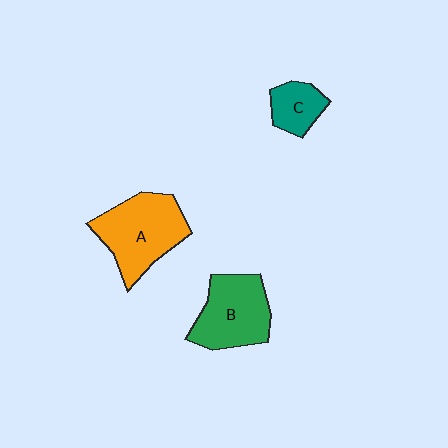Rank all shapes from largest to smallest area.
From largest to smallest: A (orange), B (green), C (teal).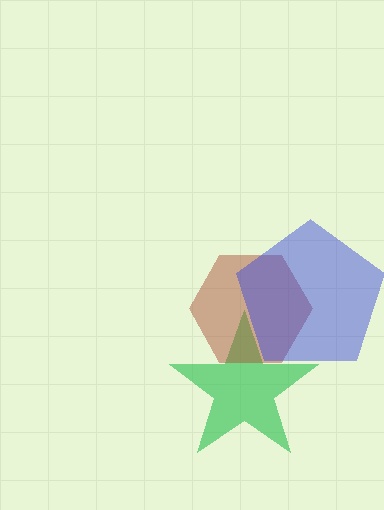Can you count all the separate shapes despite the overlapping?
Yes, there are 3 separate shapes.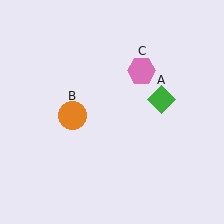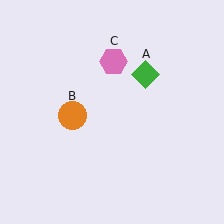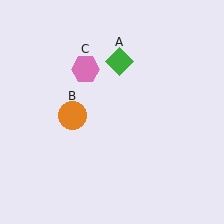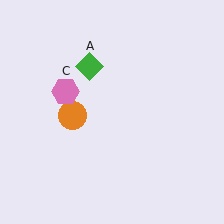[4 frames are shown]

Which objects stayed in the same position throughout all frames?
Orange circle (object B) remained stationary.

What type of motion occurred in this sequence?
The green diamond (object A), pink hexagon (object C) rotated counterclockwise around the center of the scene.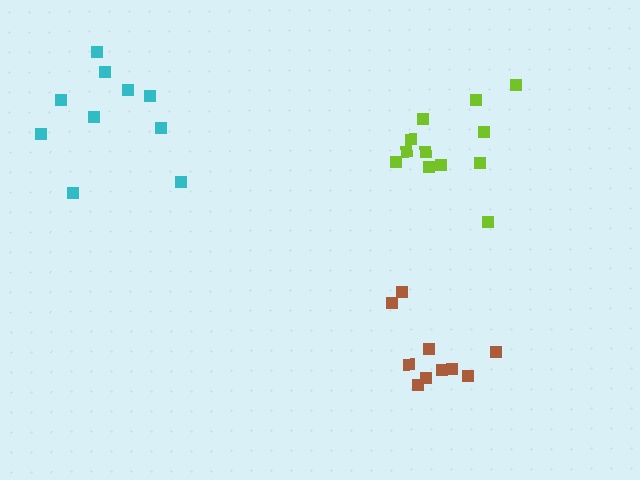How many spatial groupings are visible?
There are 3 spatial groupings.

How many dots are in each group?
Group 1: 10 dots, Group 2: 10 dots, Group 3: 12 dots (32 total).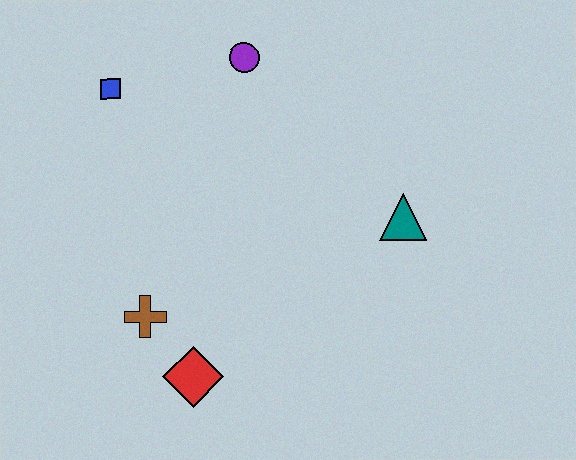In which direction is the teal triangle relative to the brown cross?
The teal triangle is to the right of the brown cross.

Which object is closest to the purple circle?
The blue square is closest to the purple circle.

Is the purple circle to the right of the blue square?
Yes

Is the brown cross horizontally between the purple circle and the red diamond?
No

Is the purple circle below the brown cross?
No